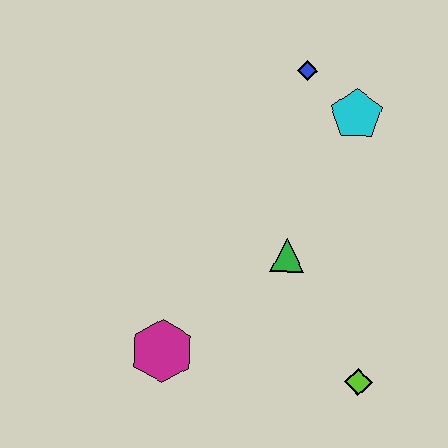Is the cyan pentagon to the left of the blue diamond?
No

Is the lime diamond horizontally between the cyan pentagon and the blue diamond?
No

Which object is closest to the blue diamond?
The cyan pentagon is closest to the blue diamond.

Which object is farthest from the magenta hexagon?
The blue diamond is farthest from the magenta hexagon.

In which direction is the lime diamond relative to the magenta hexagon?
The lime diamond is to the right of the magenta hexagon.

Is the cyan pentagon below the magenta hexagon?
No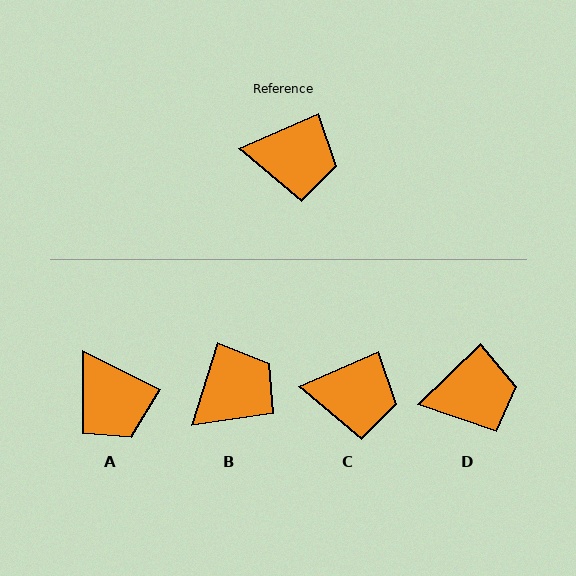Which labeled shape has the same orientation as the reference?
C.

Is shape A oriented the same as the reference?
No, it is off by about 50 degrees.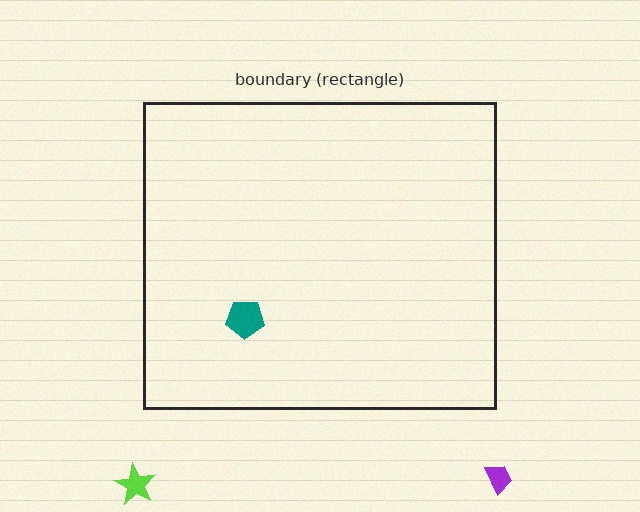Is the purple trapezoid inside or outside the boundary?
Outside.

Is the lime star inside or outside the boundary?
Outside.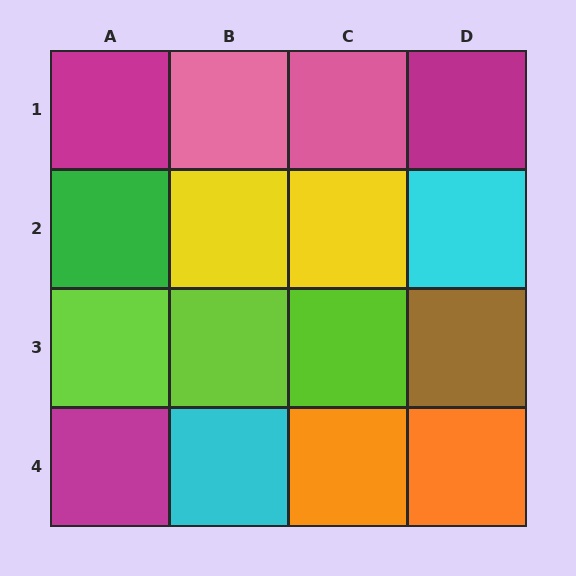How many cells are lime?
3 cells are lime.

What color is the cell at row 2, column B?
Yellow.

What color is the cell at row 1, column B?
Pink.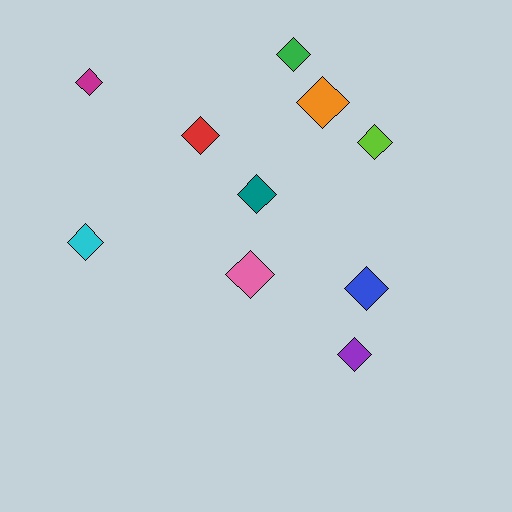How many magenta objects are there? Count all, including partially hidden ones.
There is 1 magenta object.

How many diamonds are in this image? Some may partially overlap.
There are 10 diamonds.